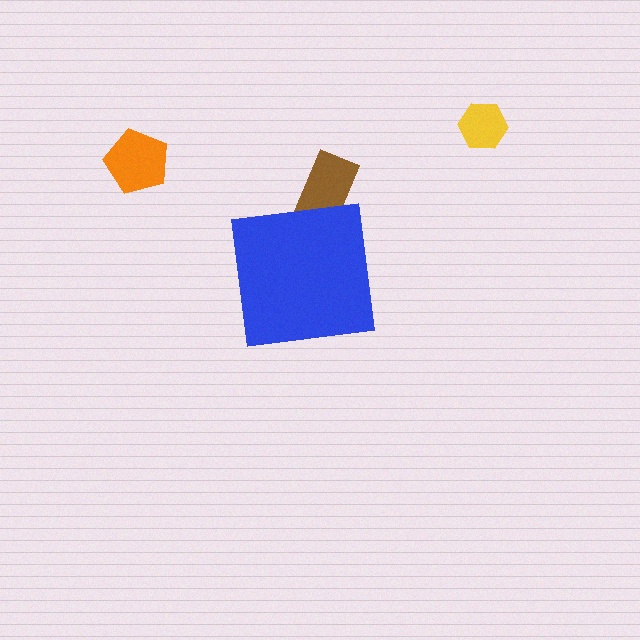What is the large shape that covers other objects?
A blue square.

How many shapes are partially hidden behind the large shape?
1 shape is partially hidden.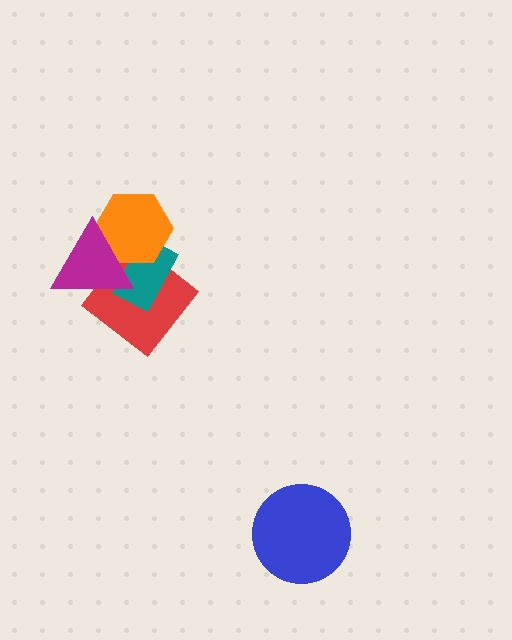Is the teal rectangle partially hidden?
Yes, it is partially covered by another shape.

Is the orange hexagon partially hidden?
Yes, it is partially covered by another shape.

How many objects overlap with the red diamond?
3 objects overlap with the red diamond.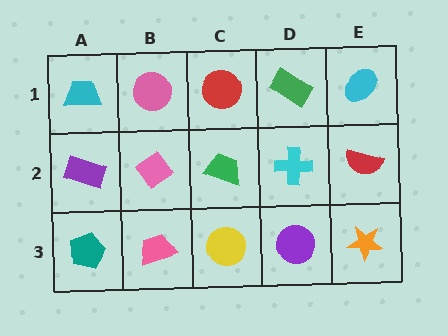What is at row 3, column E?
An orange star.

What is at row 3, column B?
A pink trapezoid.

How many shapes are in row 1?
5 shapes.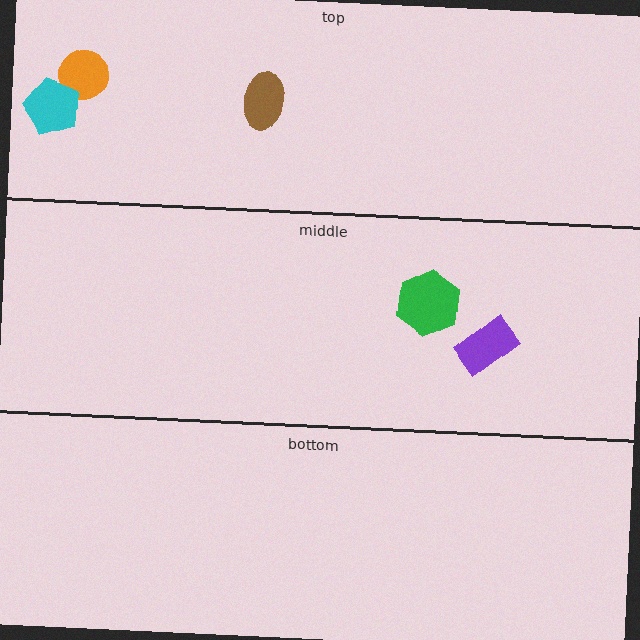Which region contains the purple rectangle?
The middle region.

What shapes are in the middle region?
The green hexagon, the purple rectangle.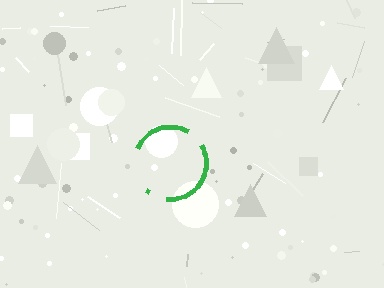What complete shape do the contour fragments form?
The contour fragments form a circle.